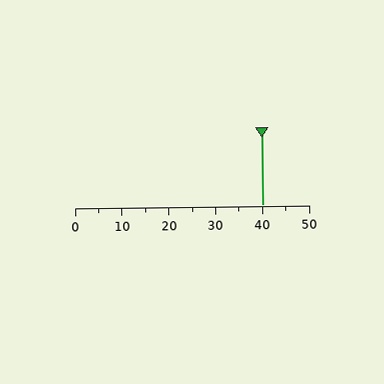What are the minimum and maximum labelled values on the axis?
The axis runs from 0 to 50.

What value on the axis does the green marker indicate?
The marker indicates approximately 40.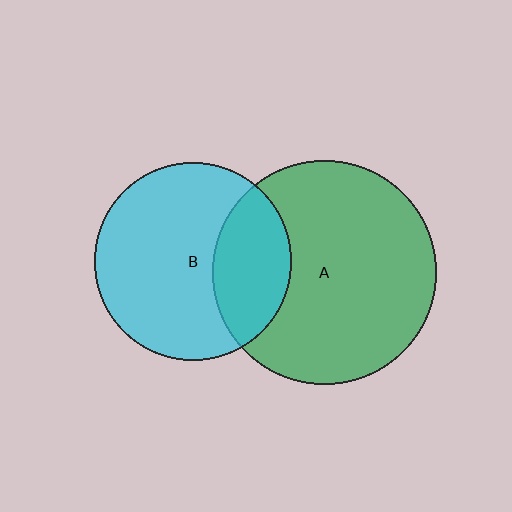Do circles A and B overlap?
Yes.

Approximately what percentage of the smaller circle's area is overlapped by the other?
Approximately 30%.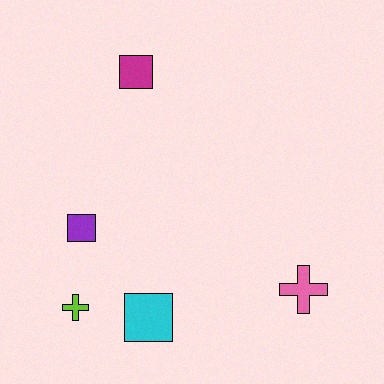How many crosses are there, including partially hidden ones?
There are 2 crosses.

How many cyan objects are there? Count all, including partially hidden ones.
There is 1 cyan object.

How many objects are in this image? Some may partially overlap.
There are 5 objects.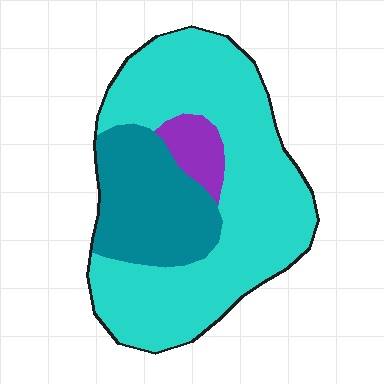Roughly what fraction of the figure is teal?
Teal covers around 25% of the figure.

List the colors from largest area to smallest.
From largest to smallest: cyan, teal, purple.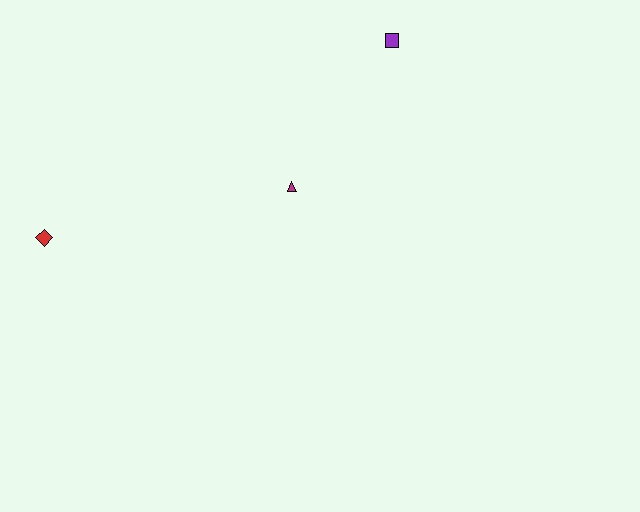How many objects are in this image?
There are 3 objects.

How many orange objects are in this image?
There are no orange objects.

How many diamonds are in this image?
There is 1 diamond.